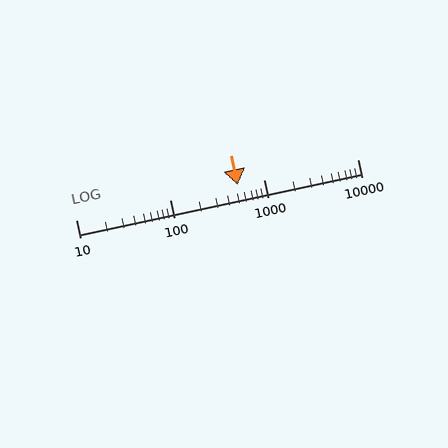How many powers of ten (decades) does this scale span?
The scale spans 3 decades, from 10 to 10000.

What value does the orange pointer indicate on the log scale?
The pointer indicates approximately 530.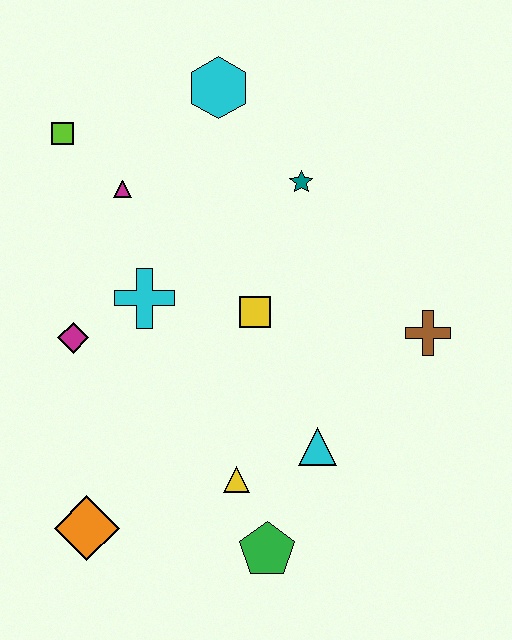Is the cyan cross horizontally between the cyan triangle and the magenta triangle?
Yes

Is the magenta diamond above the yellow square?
No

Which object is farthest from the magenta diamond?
The brown cross is farthest from the magenta diamond.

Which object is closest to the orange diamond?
The yellow triangle is closest to the orange diamond.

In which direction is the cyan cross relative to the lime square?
The cyan cross is below the lime square.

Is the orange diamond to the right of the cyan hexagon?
No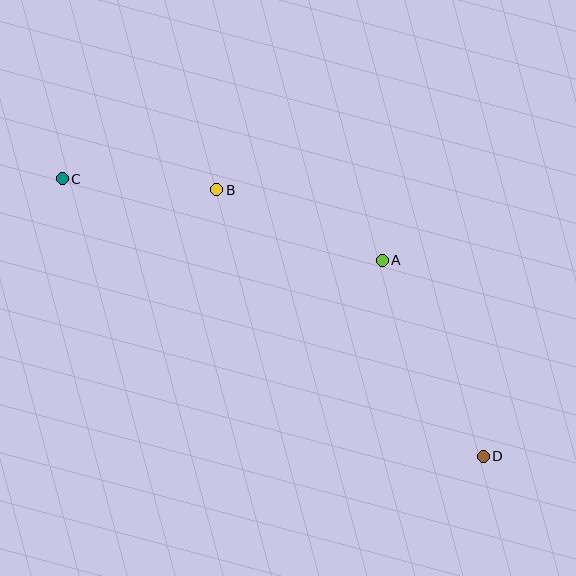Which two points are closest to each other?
Points B and C are closest to each other.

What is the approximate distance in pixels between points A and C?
The distance between A and C is approximately 330 pixels.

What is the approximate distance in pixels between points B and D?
The distance between B and D is approximately 377 pixels.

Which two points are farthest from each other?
Points C and D are farthest from each other.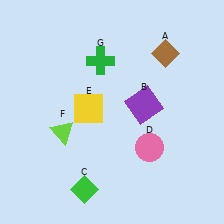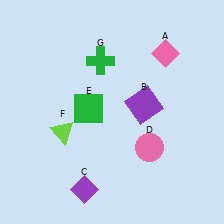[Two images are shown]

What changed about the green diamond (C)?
In Image 1, C is green. In Image 2, it changed to purple.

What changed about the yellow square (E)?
In Image 1, E is yellow. In Image 2, it changed to green.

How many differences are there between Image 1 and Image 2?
There are 3 differences between the two images.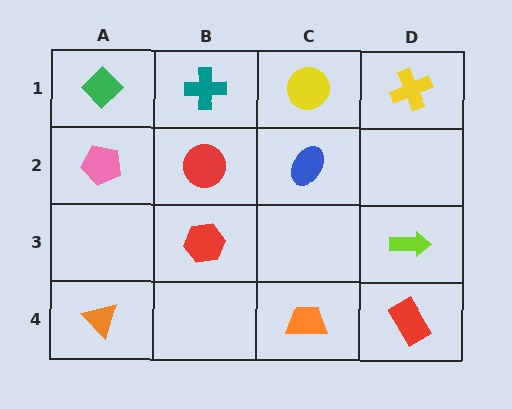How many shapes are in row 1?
4 shapes.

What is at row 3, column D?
A lime arrow.